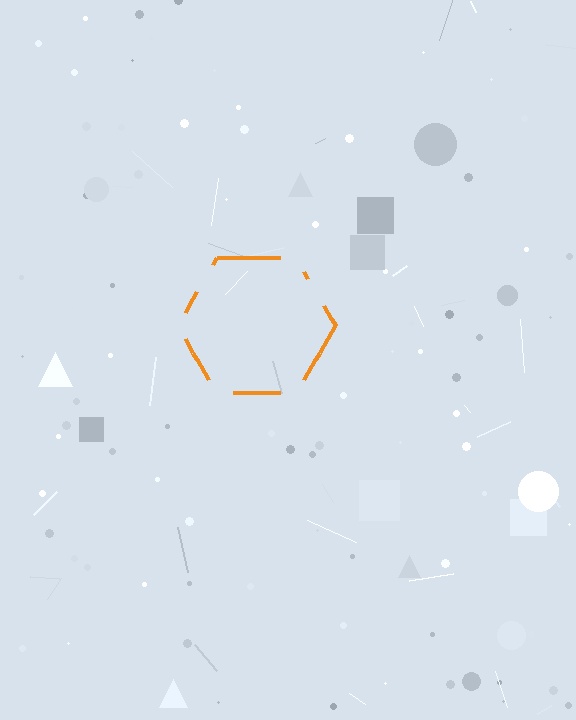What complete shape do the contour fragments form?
The contour fragments form a hexagon.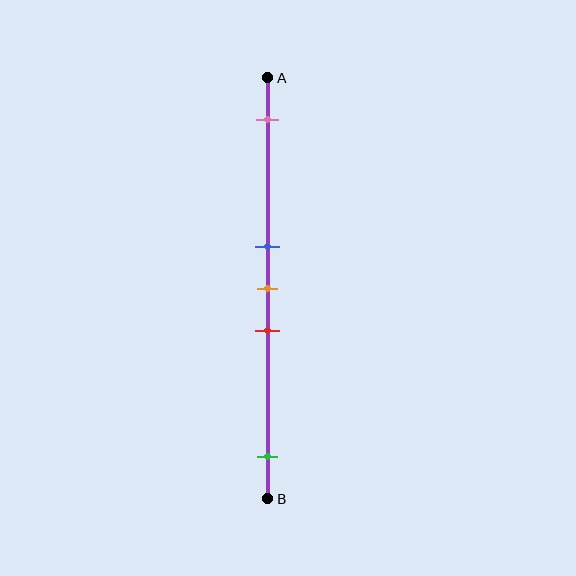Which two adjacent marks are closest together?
The blue and orange marks are the closest adjacent pair.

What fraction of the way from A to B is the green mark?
The green mark is approximately 90% (0.9) of the way from A to B.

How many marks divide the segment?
There are 5 marks dividing the segment.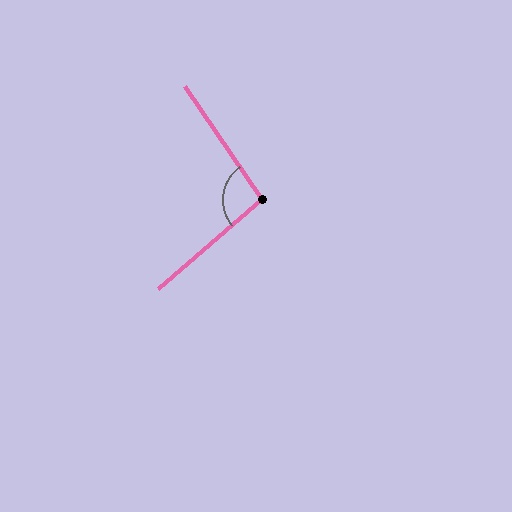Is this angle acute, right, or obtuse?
It is obtuse.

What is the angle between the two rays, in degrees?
Approximately 97 degrees.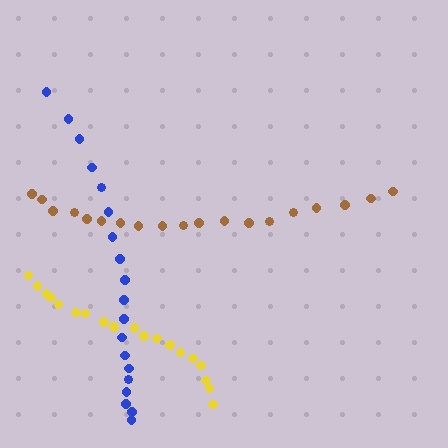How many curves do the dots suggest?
There are 3 distinct paths.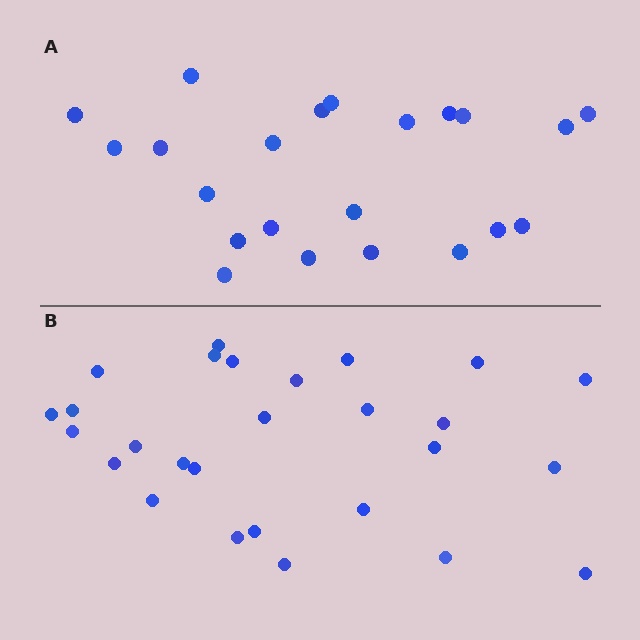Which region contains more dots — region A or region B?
Region B (the bottom region) has more dots.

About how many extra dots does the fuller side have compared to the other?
Region B has about 5 more dots than region A.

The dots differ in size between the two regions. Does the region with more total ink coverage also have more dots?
No. Region A has more total ink coverage because its dots are larger, but region B actually contains more individual dots. Total area can be misleading — the number of items is what matters here.